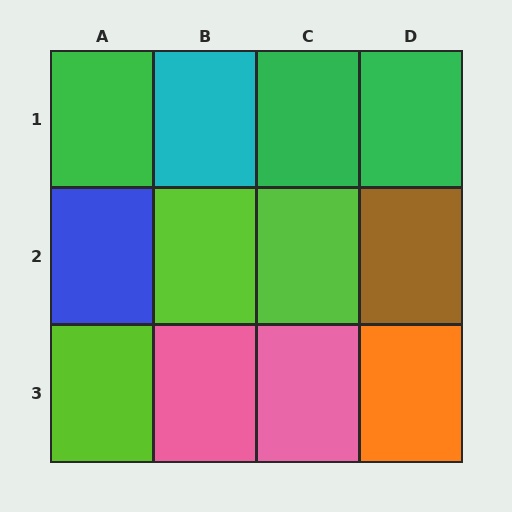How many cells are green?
3 cells are green.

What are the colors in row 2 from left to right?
Blue, lime, lime, brown.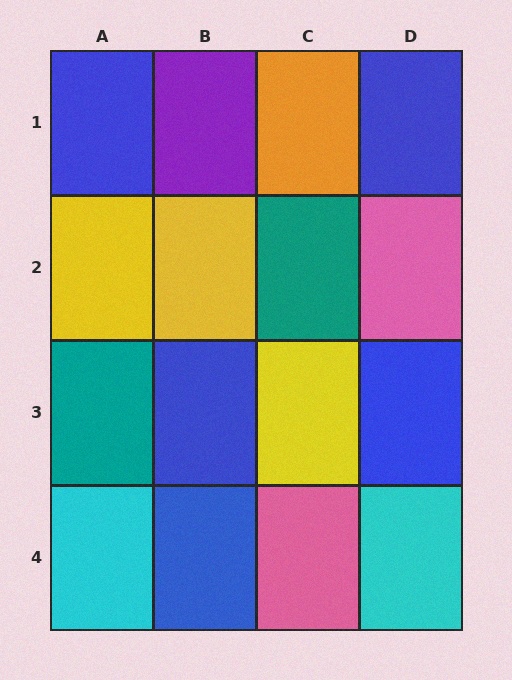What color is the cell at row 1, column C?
Orange.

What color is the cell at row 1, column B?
Purple.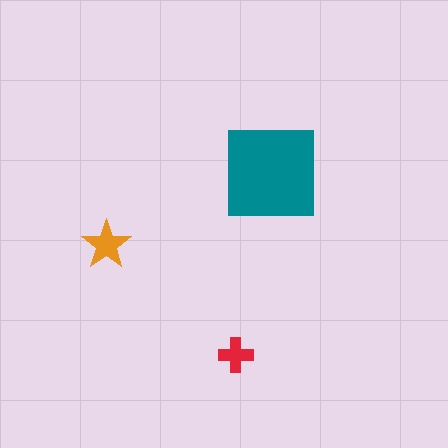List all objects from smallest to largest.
The red cross, the orange star, the teal square.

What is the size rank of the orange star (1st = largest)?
2nd.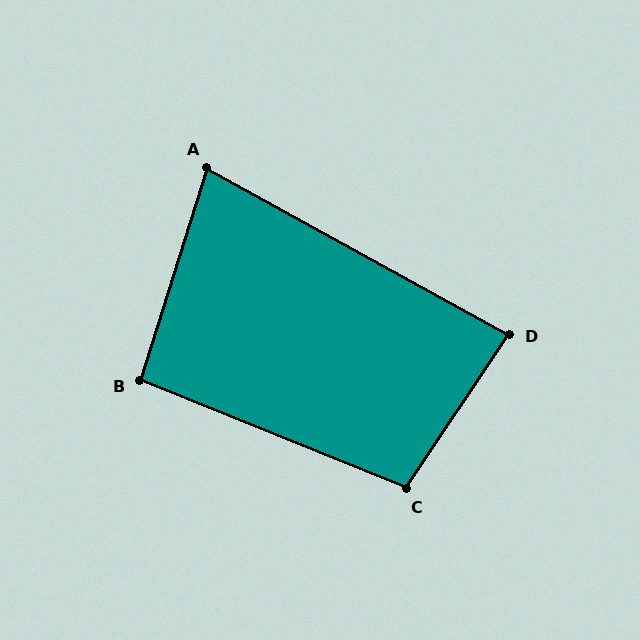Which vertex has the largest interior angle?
C, at approximately 101 degrees.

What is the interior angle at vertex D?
Approximately 85 degrees (approximately right).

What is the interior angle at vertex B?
Approximately 95 degrees (approximately right).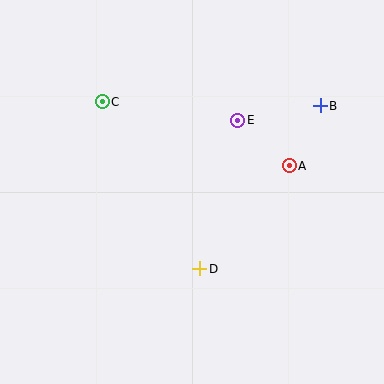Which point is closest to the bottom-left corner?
Point D is closest to the bottom-left corner.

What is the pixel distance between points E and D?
The distance between E and D is 153 pixels.